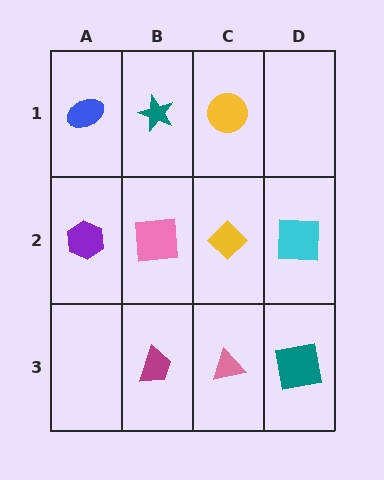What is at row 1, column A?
A blue ellipse.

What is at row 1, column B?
A teal star.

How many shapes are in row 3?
3 shapes.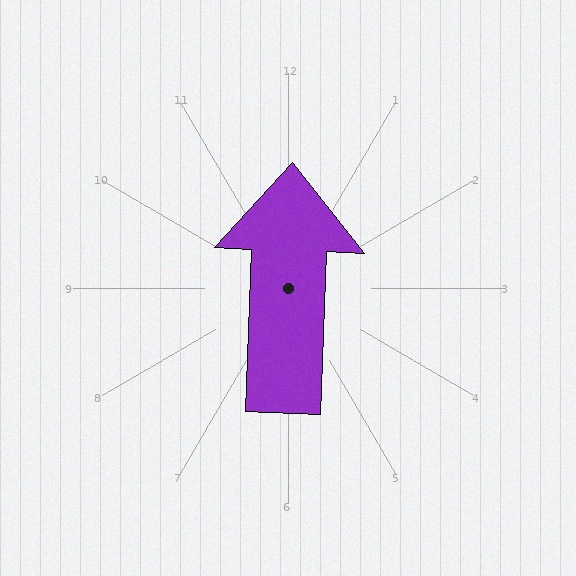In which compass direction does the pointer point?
North.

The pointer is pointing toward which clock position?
Roughly 12 o'clock.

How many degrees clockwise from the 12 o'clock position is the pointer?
Approximately 2 degrees.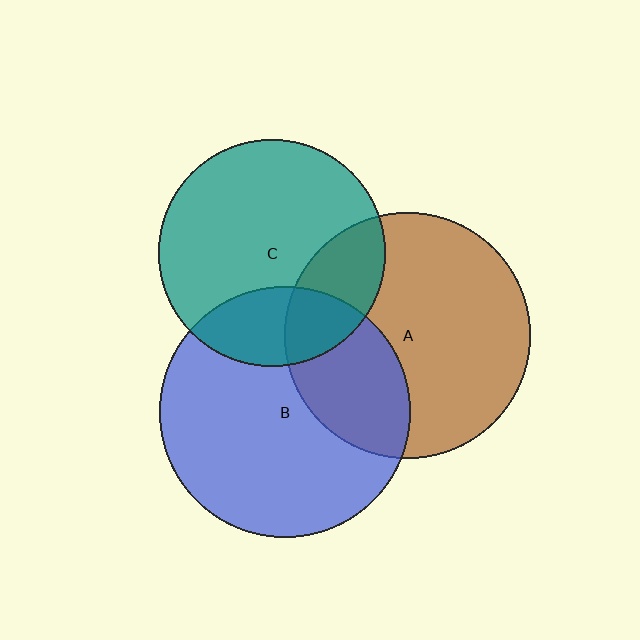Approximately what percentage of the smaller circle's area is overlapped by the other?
Approximately 30%.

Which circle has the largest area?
Circle B (blue).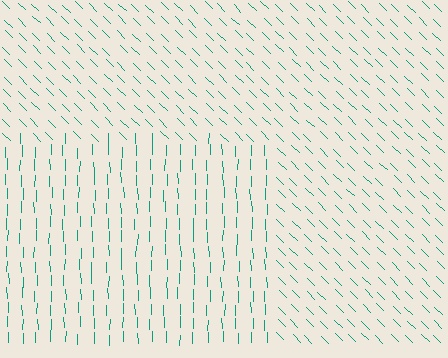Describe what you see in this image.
The image is filled with small teal line segments. A rectangle region in the image has lines oriented differently from the surrounding lines, creating a visible texture boundary.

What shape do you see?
I see a rectangle.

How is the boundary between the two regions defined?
The boundary is defined purely by a change in line orientation (approximately 45 degrees difference). All lines are the same color and thickness.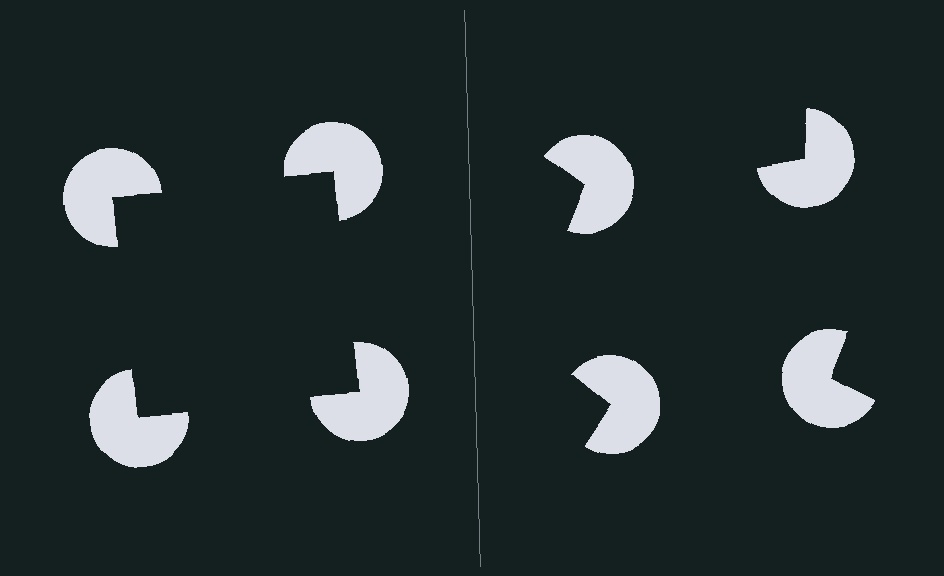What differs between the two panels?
The pac-man discs are positioned identically on both sides; only the wedge orientations differ. On the left they align to a square; on the right they are misaligned.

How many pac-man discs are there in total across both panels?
8 — 4 on each side.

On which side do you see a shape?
An illusory square appears on the left side. On the right side the wedge cuts are rotated, so no coherent shape forms.